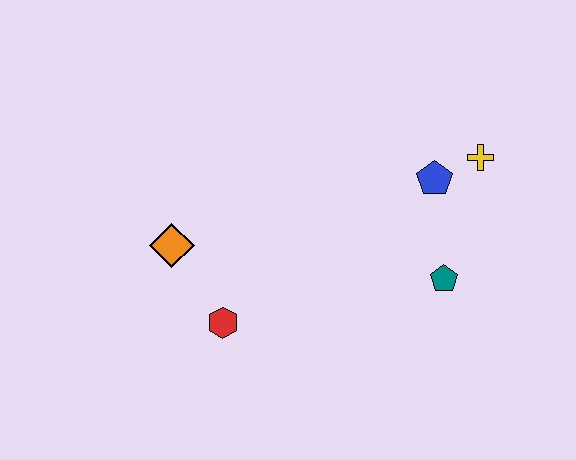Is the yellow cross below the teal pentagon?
No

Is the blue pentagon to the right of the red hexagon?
Yes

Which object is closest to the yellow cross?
The blue pentagon is closest to the yellow cross.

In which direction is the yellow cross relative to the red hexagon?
The yellow cross is to the right of the red hexagon.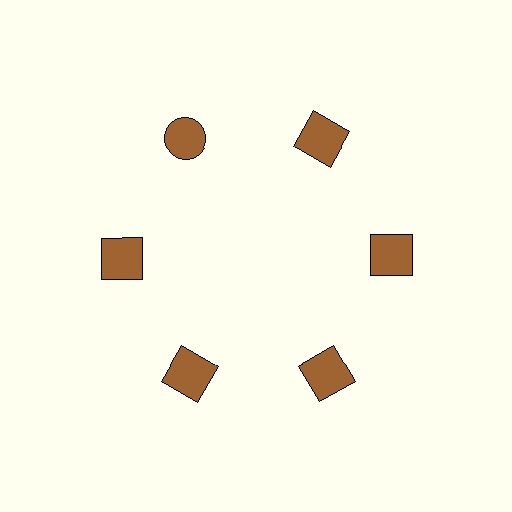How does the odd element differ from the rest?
It has a different shape: circle instead of square.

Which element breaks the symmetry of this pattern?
The brown circle at roughly the 11 o'clock position breaks the symmetry. All other shapes are brown squares.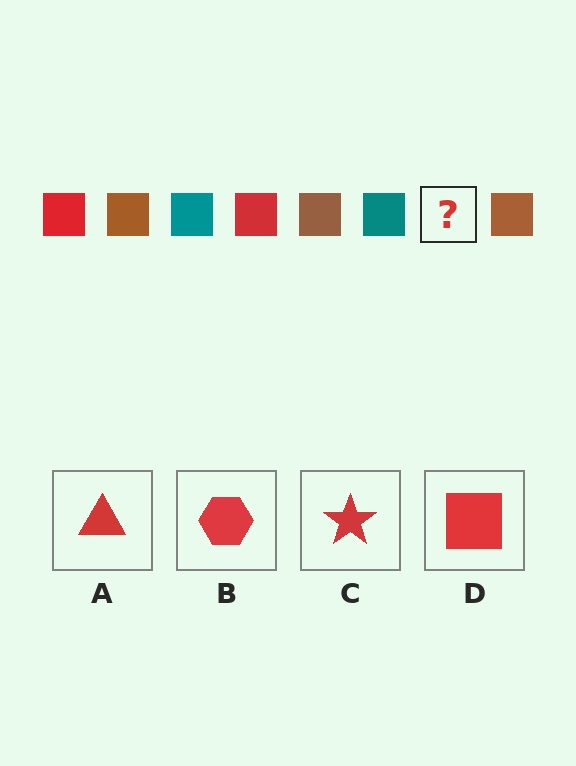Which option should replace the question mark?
Option D.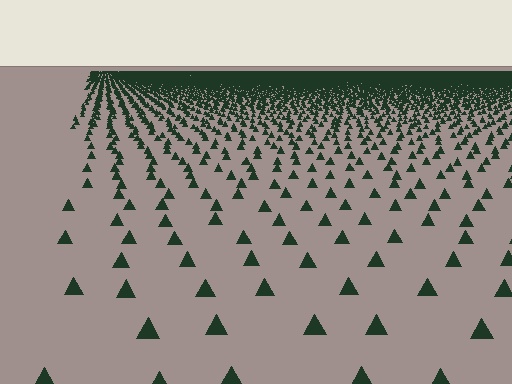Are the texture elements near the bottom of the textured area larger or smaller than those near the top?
Larger. Near the bottom, elements are closer to the viewer and appear at a bigger on-screen size.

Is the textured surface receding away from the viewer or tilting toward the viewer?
The surface is receding away from the viewer. Texture elements get smaller and denser toward the top.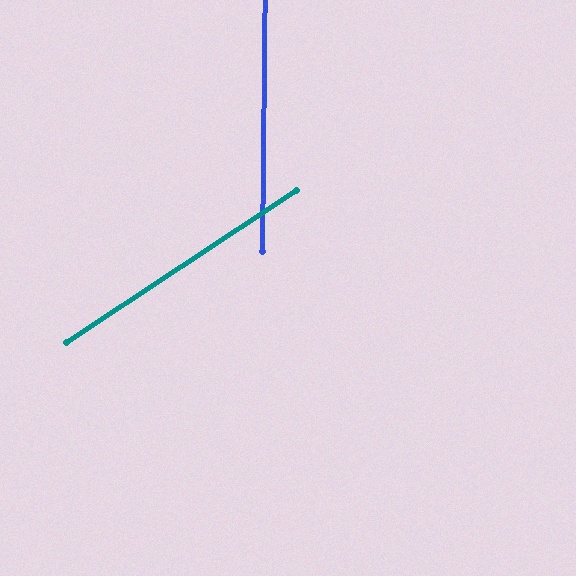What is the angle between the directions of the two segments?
Approximately 56 degrees.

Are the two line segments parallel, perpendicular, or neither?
Neither parallel nor perpendicular — they differ by about 56°.